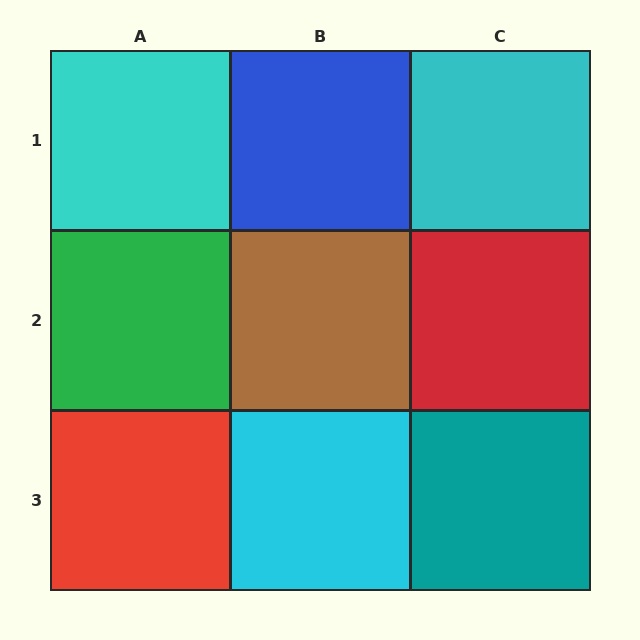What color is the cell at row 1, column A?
Cyan.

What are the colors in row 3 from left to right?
Red, cyan, teal.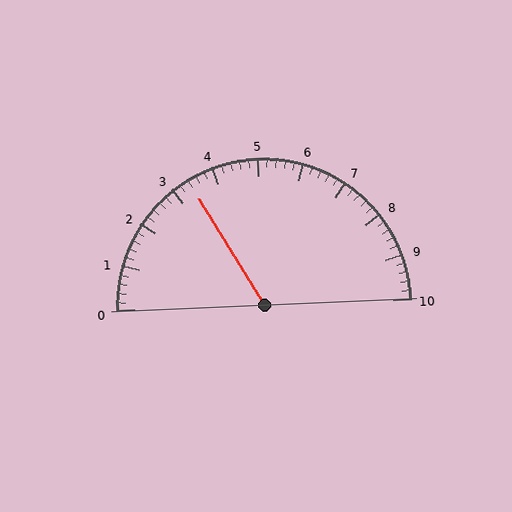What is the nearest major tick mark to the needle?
The nearest major tick mark is 3.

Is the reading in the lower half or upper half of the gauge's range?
The reading is in the lower half of the range (0 to 10).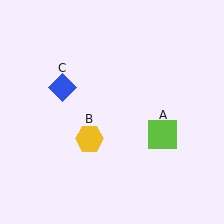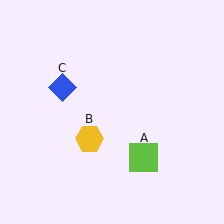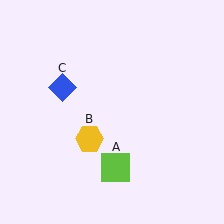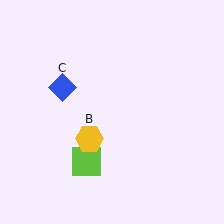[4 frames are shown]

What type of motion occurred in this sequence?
The lime square (object A) rotated clockwise around the center of the scene.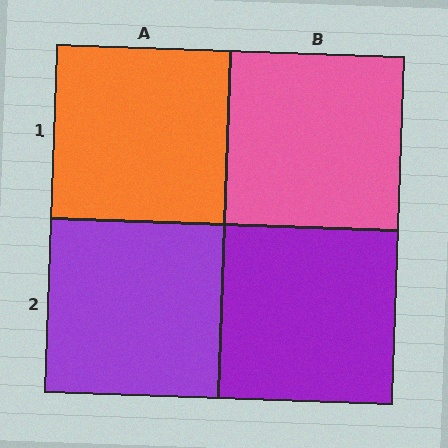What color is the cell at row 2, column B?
Purple.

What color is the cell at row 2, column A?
Purple.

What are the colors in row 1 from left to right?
Orange, pink.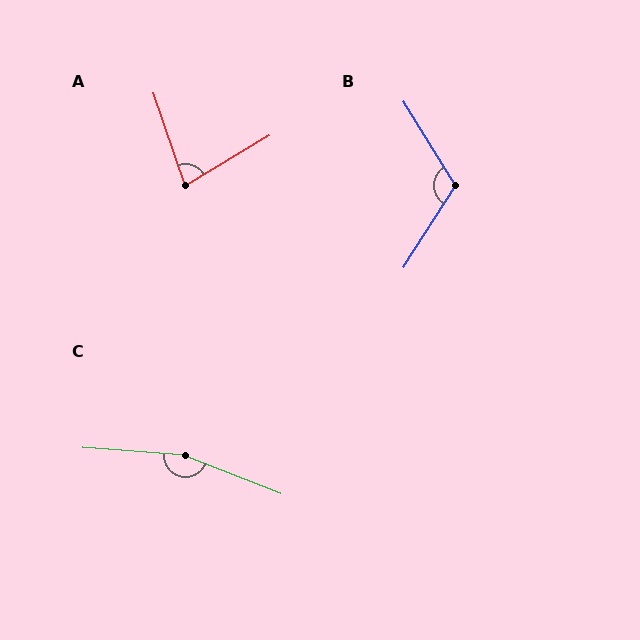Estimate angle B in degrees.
Approximately 115 degrees.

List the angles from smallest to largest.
A (78°), B (115°), C (163°).